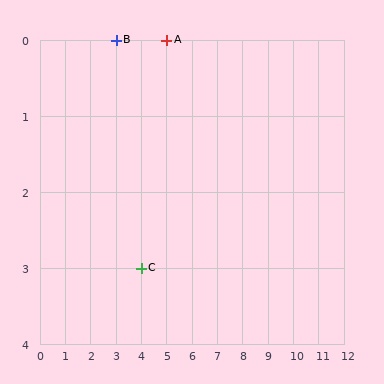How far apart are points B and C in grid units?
Points B and C are 1 column and 3 rows apart (about 3.2 grid units diagonally).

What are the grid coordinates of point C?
Point C is at grid coordinates (4, 3).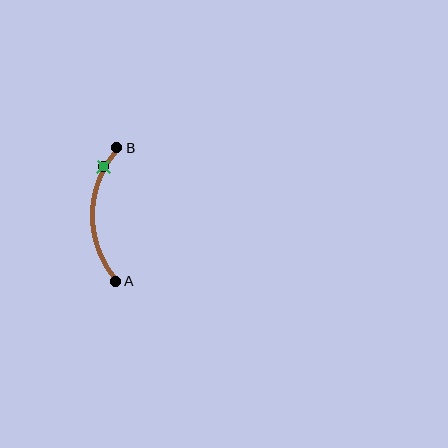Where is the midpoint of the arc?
The arc midpoint is the point on the curve farthest from the straight line joining A and B. It sits to the left of that line.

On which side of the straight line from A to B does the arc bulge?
The arc bulges to the left of the straight line connecting A and B.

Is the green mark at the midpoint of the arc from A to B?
No. The green mark lies on the arc but is closer to endpoint B. The arc midpoint would be at the point on the curve equidistant along the arc from both A and B.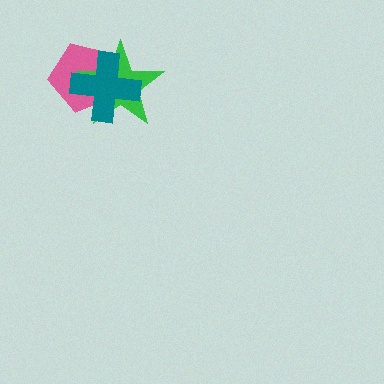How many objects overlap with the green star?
2 objects overlap with the green star.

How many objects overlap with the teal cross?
2 objects overlap with the teal cross.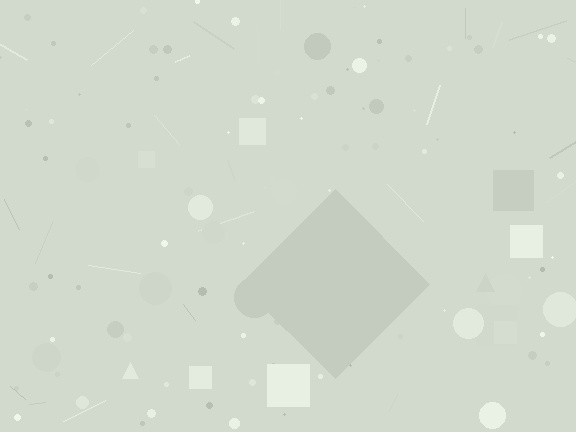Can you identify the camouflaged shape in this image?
The camouflaged shape is a diamond.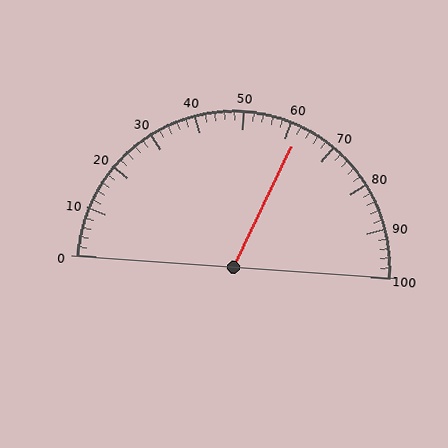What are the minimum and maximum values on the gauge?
The gauge ranges from 0 to 100.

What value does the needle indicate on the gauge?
The needle indicates approximately 62.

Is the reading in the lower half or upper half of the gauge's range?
The reading is in the upper half of the range (0 to 100).